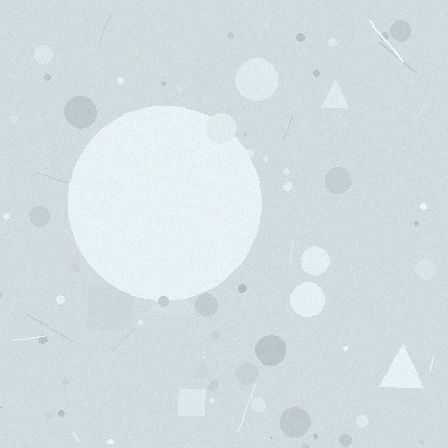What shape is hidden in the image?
A circle is hidden in the image.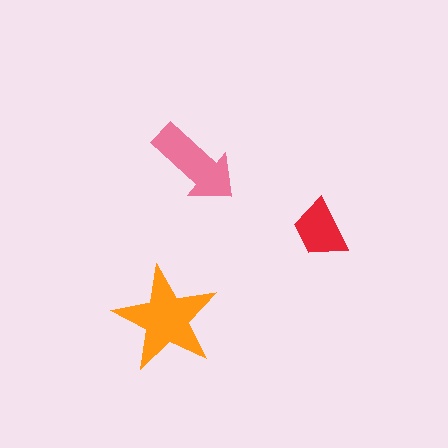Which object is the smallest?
The red trapezoid.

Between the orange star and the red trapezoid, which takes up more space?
The orange star.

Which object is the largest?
The orange star.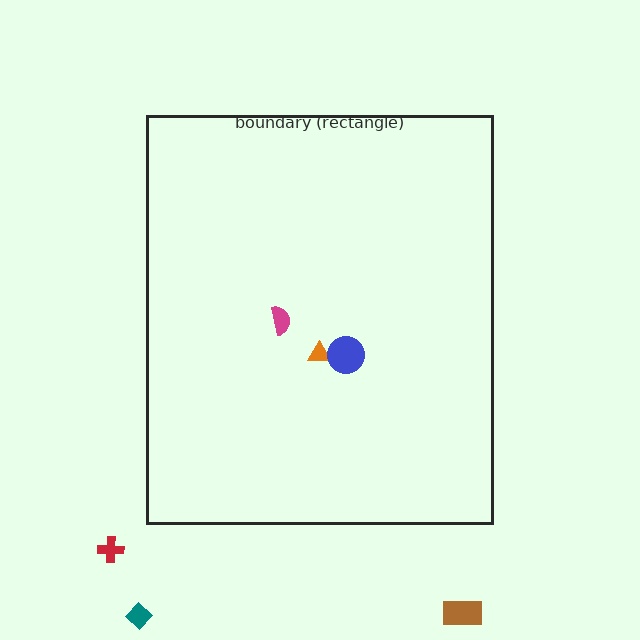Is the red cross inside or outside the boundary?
Outside.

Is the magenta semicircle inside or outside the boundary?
Inside.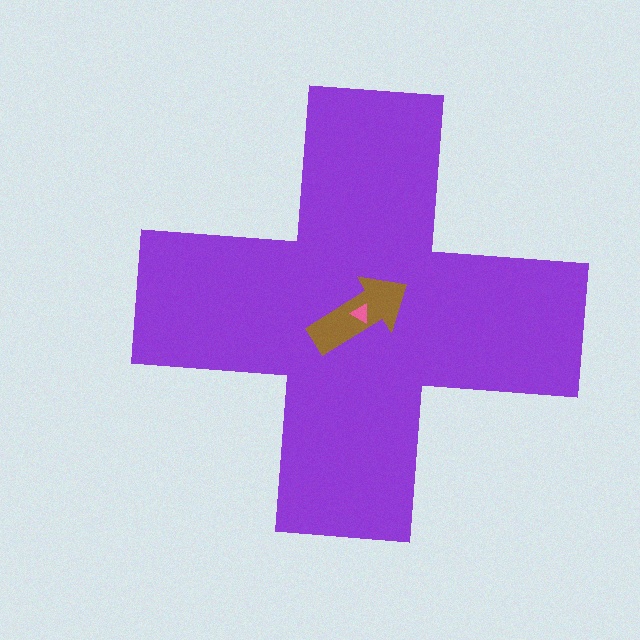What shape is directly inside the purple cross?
The brown arrow.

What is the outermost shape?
The purple cross.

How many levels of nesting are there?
3.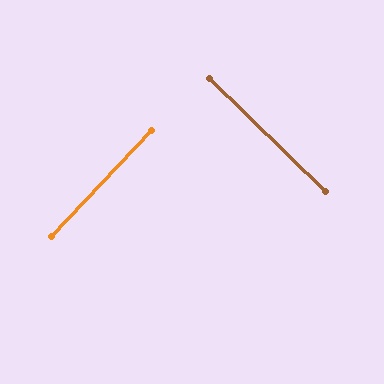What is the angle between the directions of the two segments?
Approximately 89 degrees.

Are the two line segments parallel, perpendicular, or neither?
Perpendicular — they meet at approximately 89°.